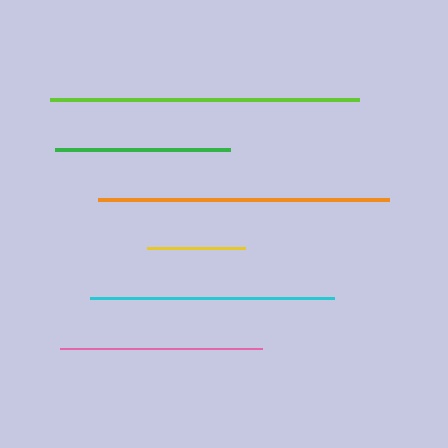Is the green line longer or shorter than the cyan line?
The cyan line is longer than the green line.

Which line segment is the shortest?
The yellow line is the shortest at approximately 98 pixels.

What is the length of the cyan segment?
The cyan segment is approximately 245 pixels long.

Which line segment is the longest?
The lime line is the longest at approximately 309 pixels.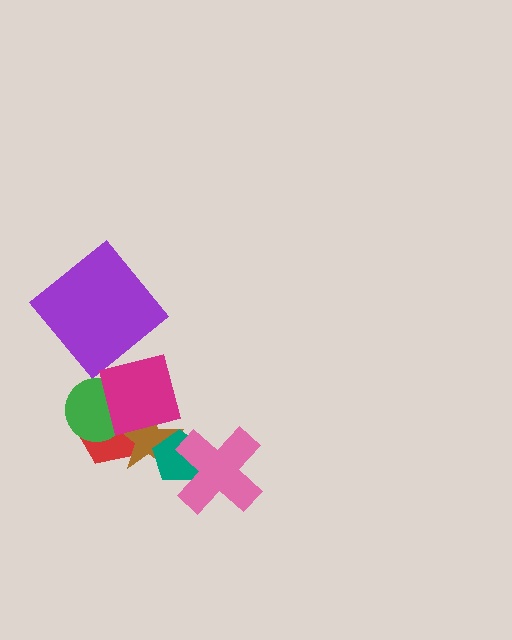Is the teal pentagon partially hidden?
Yes, it is partially covered by another shape.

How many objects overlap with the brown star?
4 objects overlap with the brown star.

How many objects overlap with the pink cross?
1 object overlaps with the pink cross.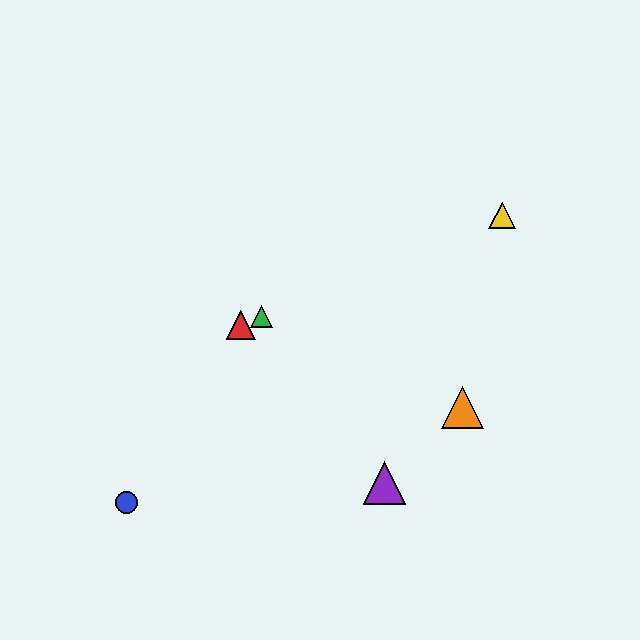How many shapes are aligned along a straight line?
3 shapes (the red triangle, the green triangle, the yellow triangle) are aligned along a straight line.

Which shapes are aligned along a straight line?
The red triangle, the green triangle, the yellow triangle are aligned along a straight line.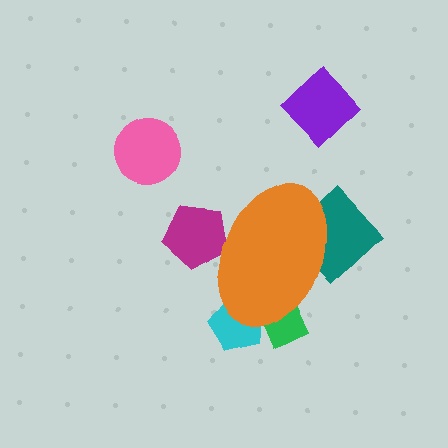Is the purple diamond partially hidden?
No, the purple diamond is fully visible.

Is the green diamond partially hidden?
Yes, the green diamond is partially hidden behind the orange ellipse.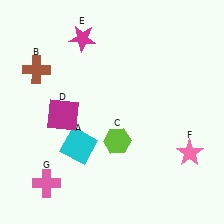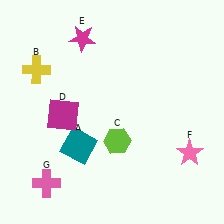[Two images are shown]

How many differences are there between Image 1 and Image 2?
There are 2 differences between the two images.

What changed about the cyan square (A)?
In Image 1, A is cyan. In Image 2, it changed to teal.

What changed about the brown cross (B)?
In Image 1, B is brown. In Image 2, it changed to yellow.